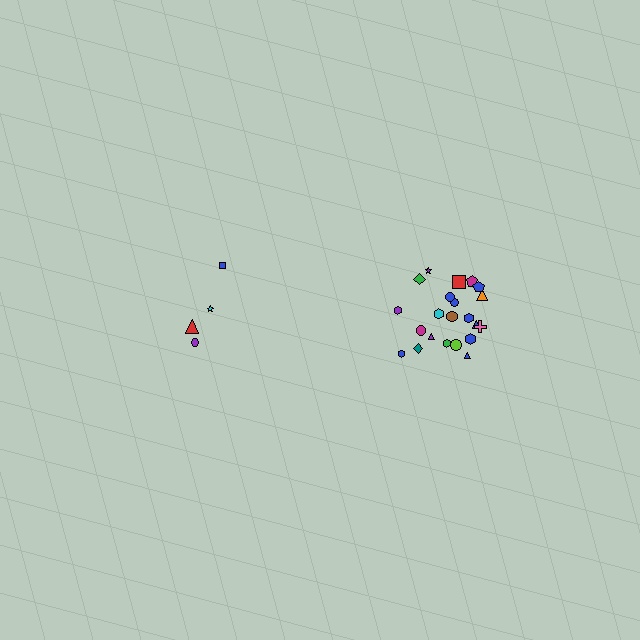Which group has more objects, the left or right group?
The right group.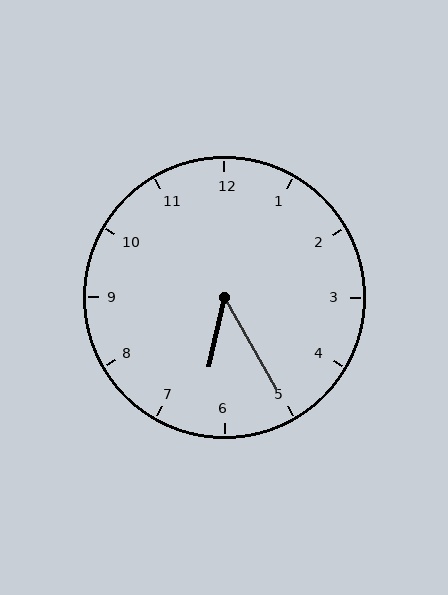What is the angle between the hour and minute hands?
Approximately 42 degrees.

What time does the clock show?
6:25.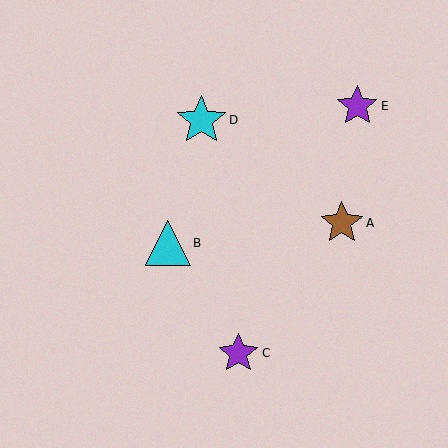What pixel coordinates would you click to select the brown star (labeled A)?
Click at (342, 223) to select the brown star A.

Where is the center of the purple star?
The center of the purple star is at (238, 353).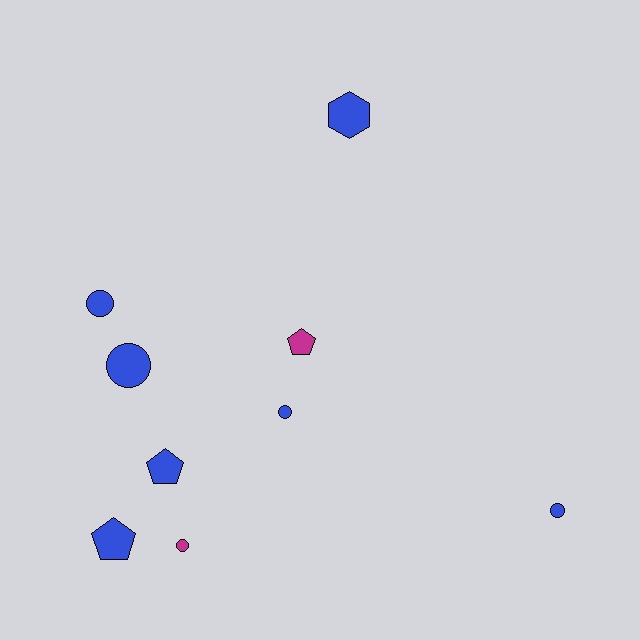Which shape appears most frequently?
Circle, with 5 objects.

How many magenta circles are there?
There is 1 magenta circle.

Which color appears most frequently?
Blue, with 7 objects.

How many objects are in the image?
There are 9 objects.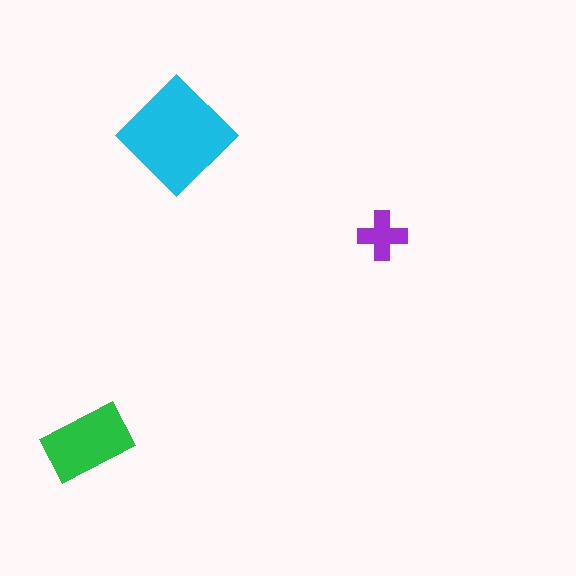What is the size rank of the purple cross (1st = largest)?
3rd.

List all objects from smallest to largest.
The purple cross, the green rectangle, the cyan diamond.